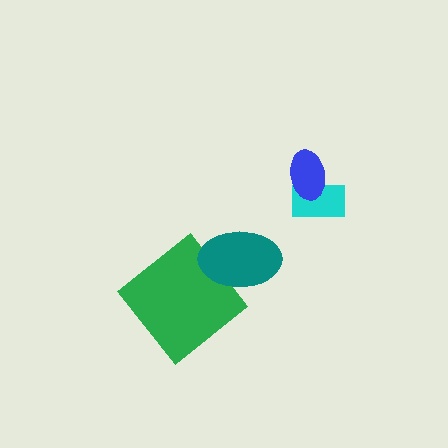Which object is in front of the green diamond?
The teal ellipse is in front of the green diamond.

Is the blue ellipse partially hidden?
No, no other shape covers it.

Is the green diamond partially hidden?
Yes, it is partially covered by another shape.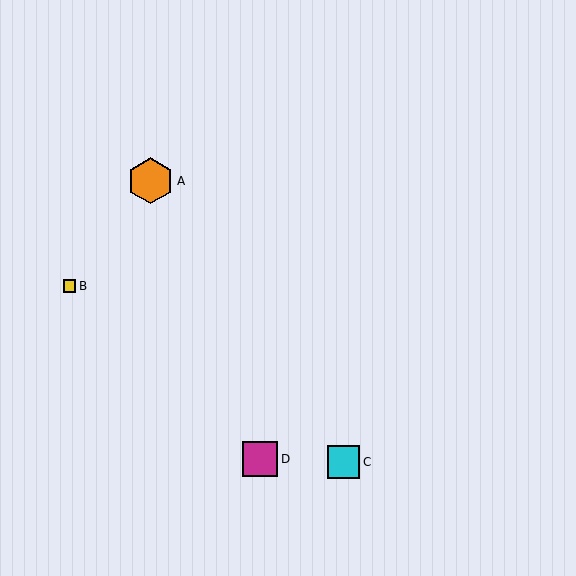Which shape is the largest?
The orange hexagon (labeled A) is the largest.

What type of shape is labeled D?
Shape D is a magenta square.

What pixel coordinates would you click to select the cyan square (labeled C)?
Click at (343, 462) to select the cyan square C.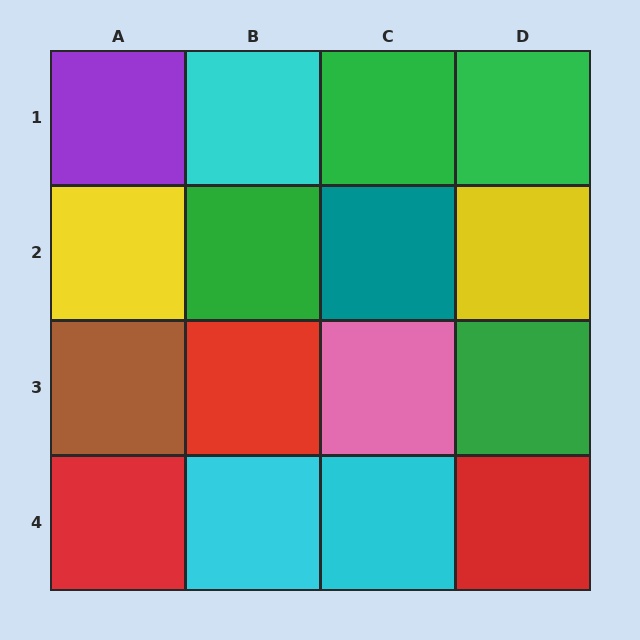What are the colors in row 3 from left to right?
Brown, red, pink, green.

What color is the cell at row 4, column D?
Red.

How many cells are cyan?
3 cells are cyan.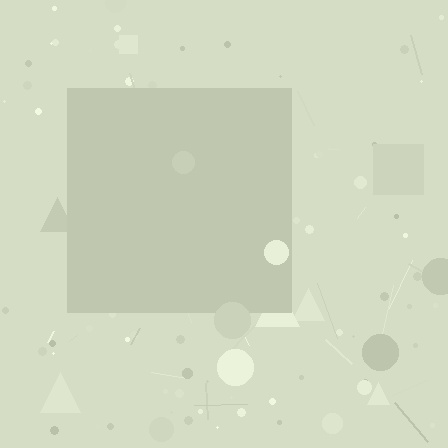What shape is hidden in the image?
A square is hidden in the image.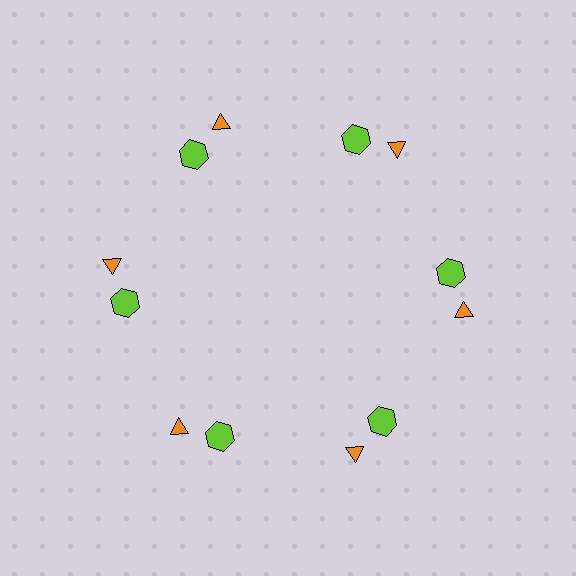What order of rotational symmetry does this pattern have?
This pattern has 6-fold rotational symmetry.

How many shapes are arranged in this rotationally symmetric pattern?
There are 12 shapes, arranged in 6 groups of 2.